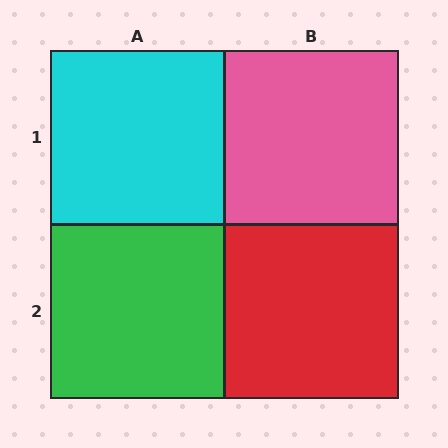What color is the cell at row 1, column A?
Cyan.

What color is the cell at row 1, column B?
Pink.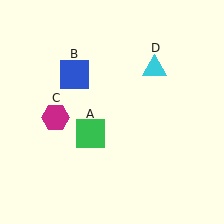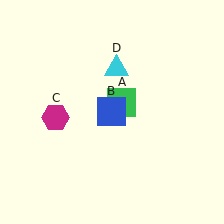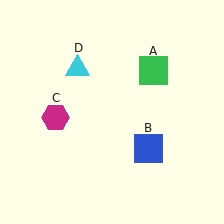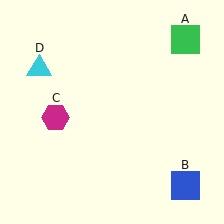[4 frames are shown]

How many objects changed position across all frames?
3 objects changed position: green square (object A), blue square (object B), cyan triangle (object D).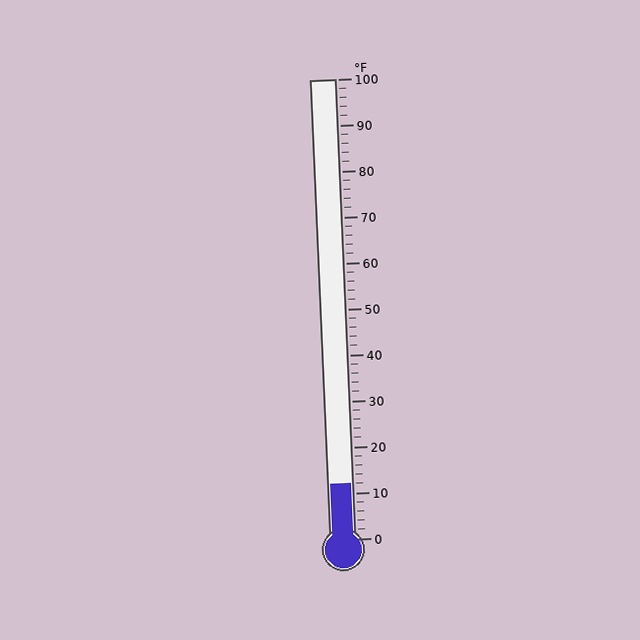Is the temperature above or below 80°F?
The temperature is below 80°F.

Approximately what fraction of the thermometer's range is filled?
The thermometer is filled to approximately 10% of its range.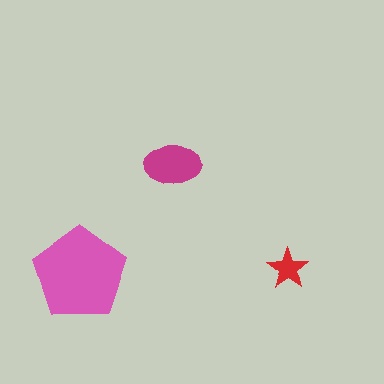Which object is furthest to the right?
The red star is rightmost.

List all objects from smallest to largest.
The red star, the magenta ellipse, the pink pentagon.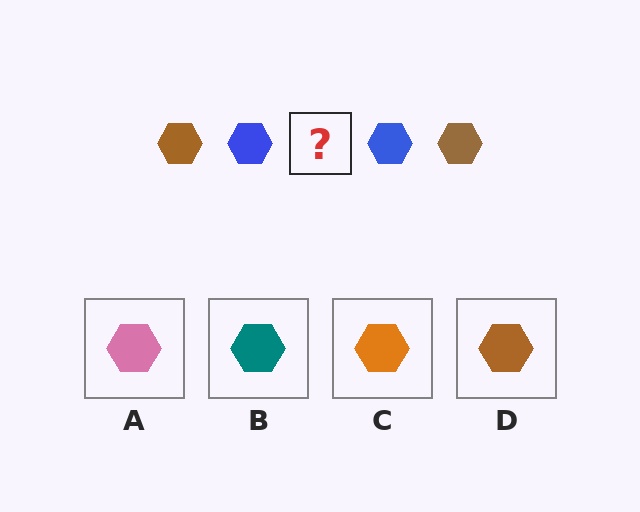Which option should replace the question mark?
Option D.